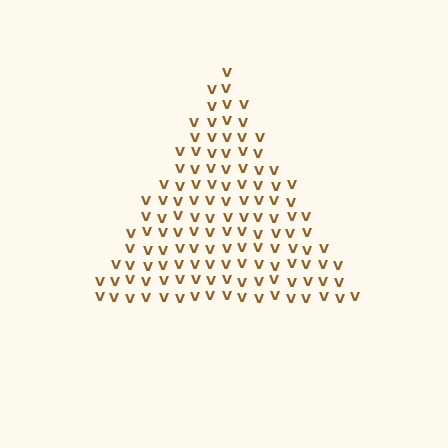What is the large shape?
The large shape is a triangle.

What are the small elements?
The small elements are letter V's.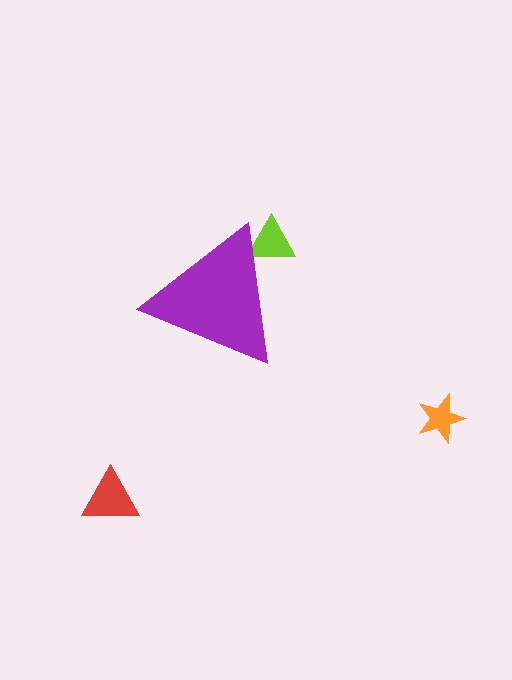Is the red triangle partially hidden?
No, the red triangle is fully visible.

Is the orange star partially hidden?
No, the orange star is fully visible.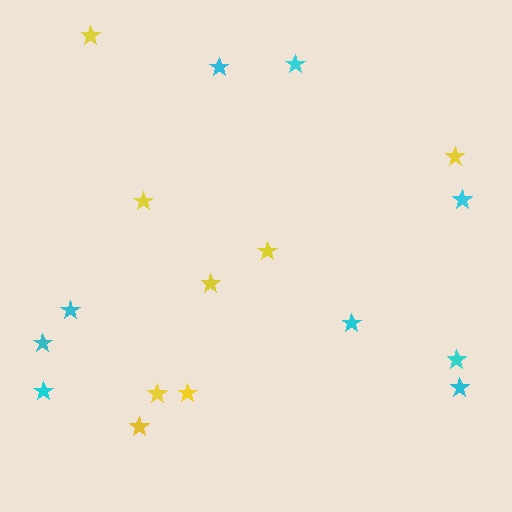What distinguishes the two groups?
There are 2 groups: one group of yellow stars (8) and one group of cyan stars (9).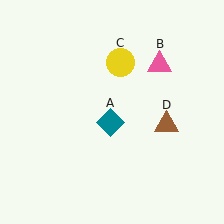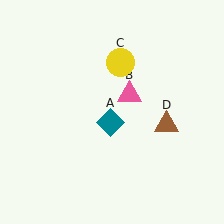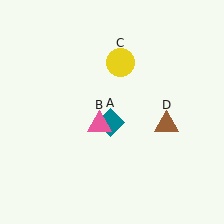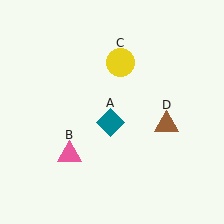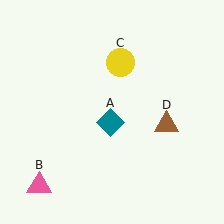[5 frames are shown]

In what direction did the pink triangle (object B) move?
The pink triangle (object B) moved down and to the left.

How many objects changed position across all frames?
1 object changed position: pink triangle (object B).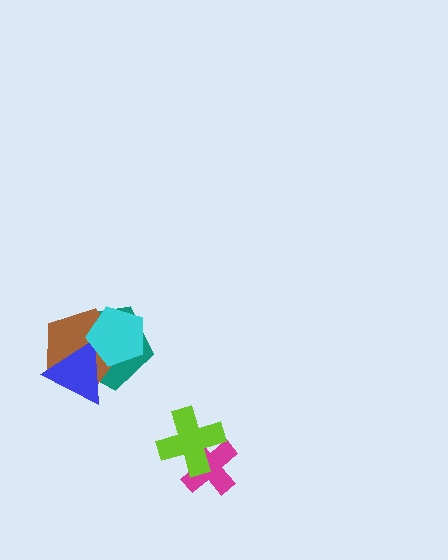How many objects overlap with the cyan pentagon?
3 objects overlap with the cyan pentagon.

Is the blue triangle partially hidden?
Yes, it is partially covered by another shape.